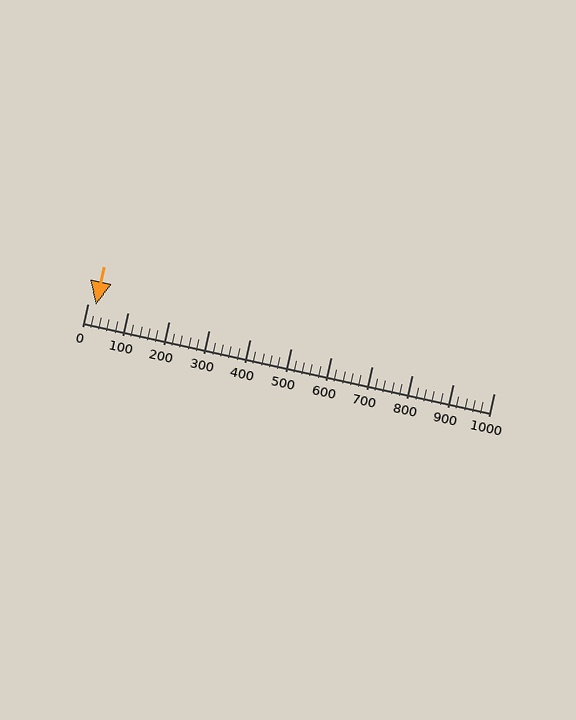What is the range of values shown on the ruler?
The ruler shows values from 0 to 1000.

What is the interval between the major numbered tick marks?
The major tick marks are spaced 100 units apart.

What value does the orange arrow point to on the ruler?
The orange arrow points to approximately 20.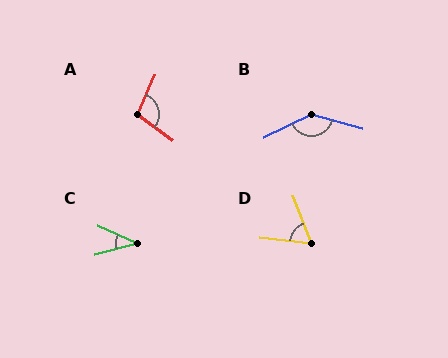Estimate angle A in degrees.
Approximately 103 degrees.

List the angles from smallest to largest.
C (39°), D (62°), A (103°), B (140°).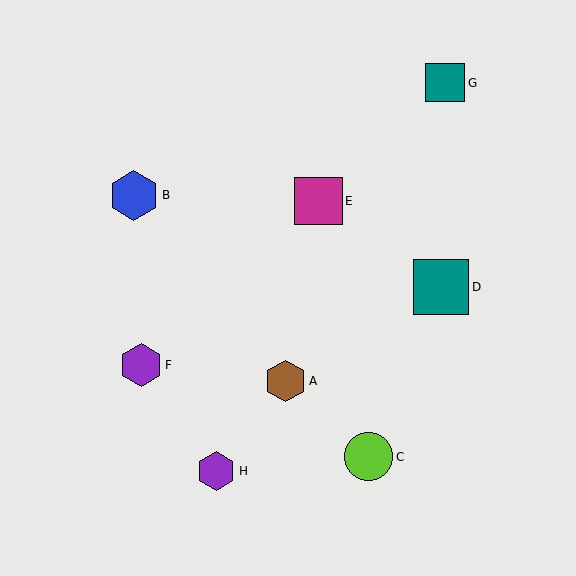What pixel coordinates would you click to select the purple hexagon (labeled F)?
Click at (141, 365) to select the purple hexagon F.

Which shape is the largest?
The teal square (labeled D) is the largest.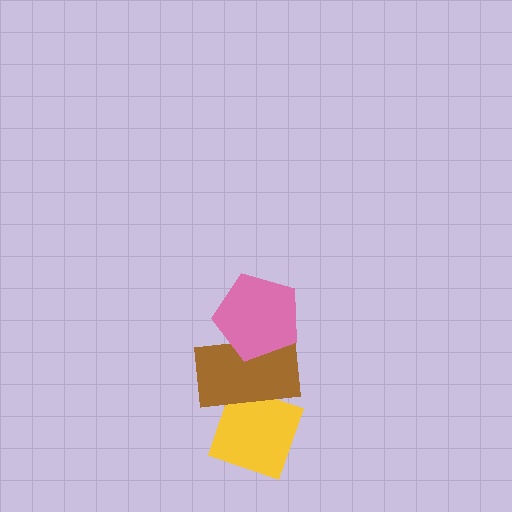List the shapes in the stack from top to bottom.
From top to bottom: the pink pentagon, the brown rectangle, the yellow diamond.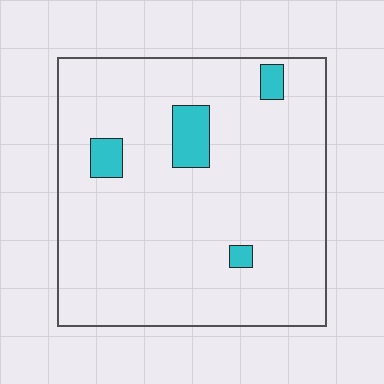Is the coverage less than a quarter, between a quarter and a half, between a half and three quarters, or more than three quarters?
Less than a quarter.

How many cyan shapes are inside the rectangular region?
4.